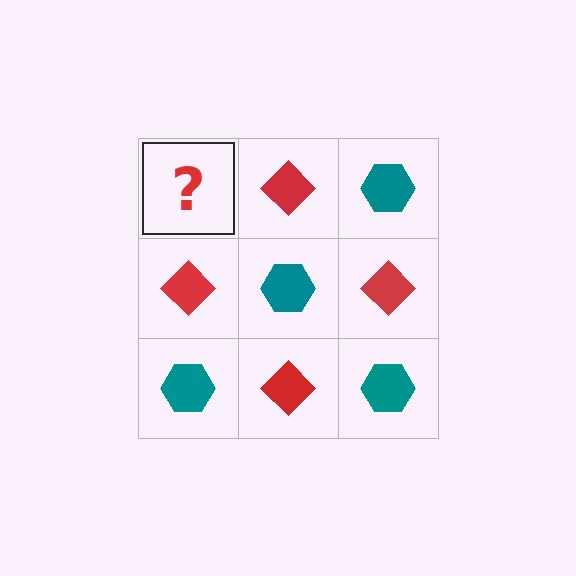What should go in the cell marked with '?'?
The missing cell should contain a teal hexagon.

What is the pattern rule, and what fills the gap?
The rule is that it alternates teal hexagon and red diamond in a checkerboard pattern. The gap should be filled with a teal hexagon.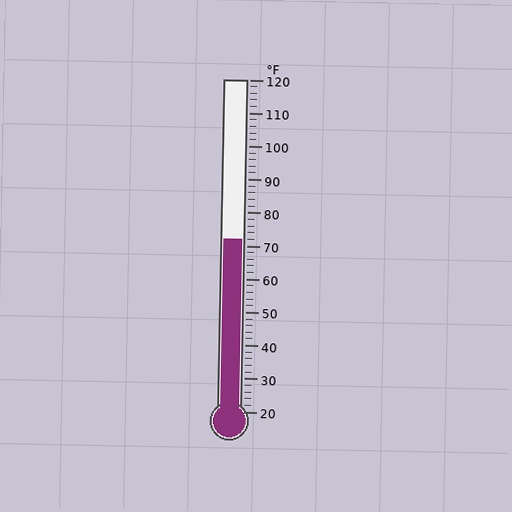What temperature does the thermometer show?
The thermometer shows approximately 72°F.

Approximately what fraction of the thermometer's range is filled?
The thermometer is filled to approximately 50% of its range.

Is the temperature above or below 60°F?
The temperature is above 60°F.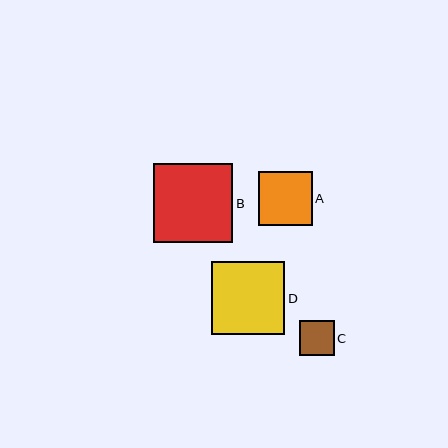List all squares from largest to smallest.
From largest to smallest: B, D, A, C.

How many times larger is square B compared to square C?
Square B is approximately 2.3 times the size of square C.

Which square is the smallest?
Square C is the smallest with a size of approximately 35 pixels.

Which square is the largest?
Square B is the largest with a size of approximately 80 pixels.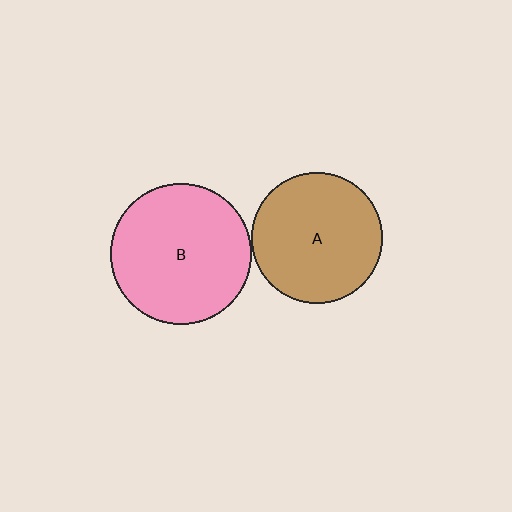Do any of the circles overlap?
No, none of the circles overlap.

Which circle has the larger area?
Circle B (pink).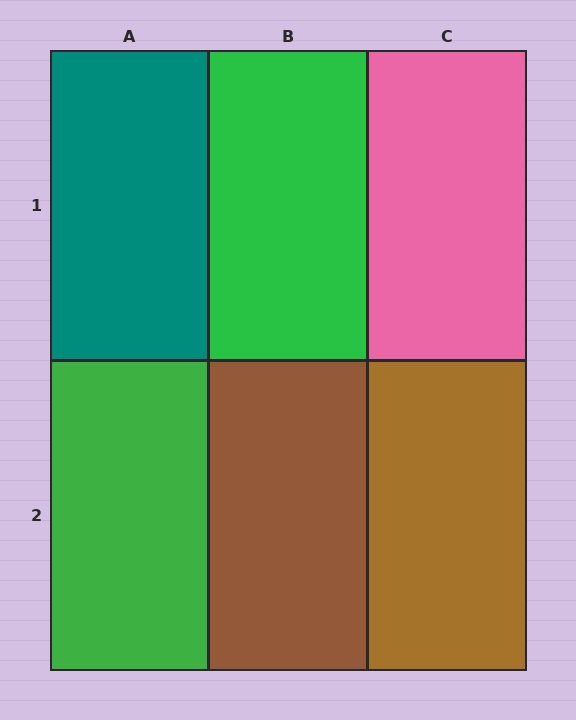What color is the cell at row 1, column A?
Teal.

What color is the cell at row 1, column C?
Pink.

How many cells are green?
2 cells are green.